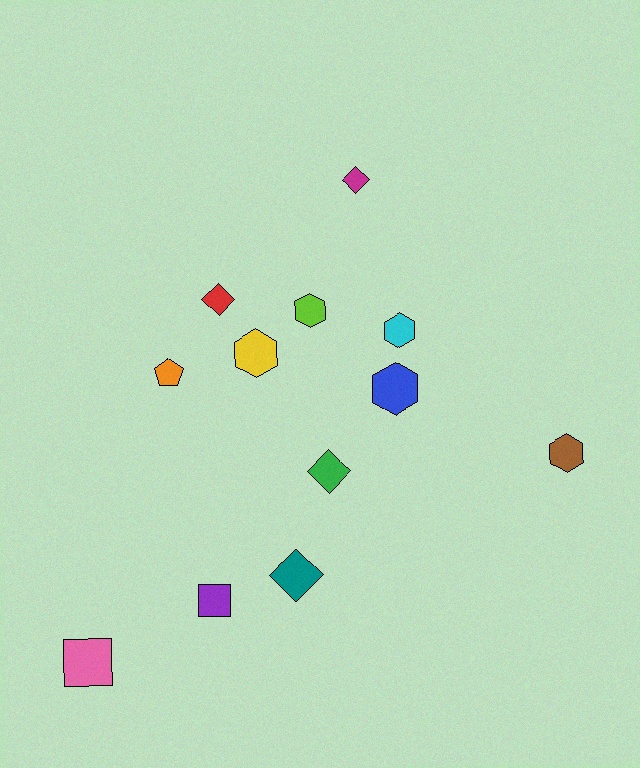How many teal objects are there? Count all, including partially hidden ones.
There is 1 teal object.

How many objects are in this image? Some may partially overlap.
There are 12 objects.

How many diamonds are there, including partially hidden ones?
There are 4 diamonds.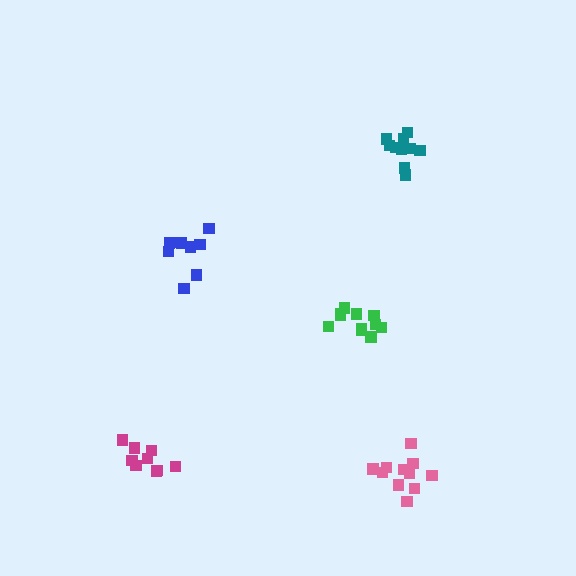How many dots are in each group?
Group 1: 9 dots, Group 2: 11 dots, Group 3: 11 dots, Group 4: 10 dots, Group 5: 9 dots (50 total).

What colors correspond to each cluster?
The clusters are colored: blue, green, pink, teal, magenta.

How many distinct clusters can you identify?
There are 5 distinct clusters.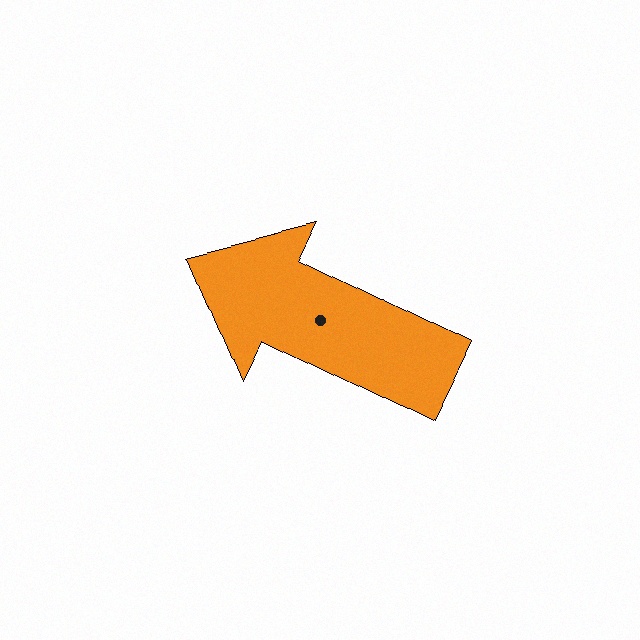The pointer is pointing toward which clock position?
Roughly 10 o'clock.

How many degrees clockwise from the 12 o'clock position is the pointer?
Approximately 297 degrees.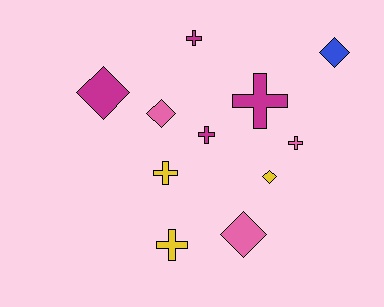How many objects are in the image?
There are 11 objects.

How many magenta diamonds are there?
There is 1 magenta diamond.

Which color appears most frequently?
Magenta, with 4 objects.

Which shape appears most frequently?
Cross, with 6 objects.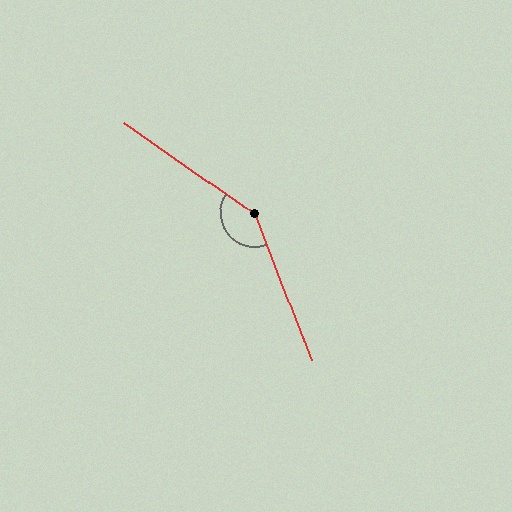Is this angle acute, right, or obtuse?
It is obtuse.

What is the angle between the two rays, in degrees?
Approximately 146 degrees.